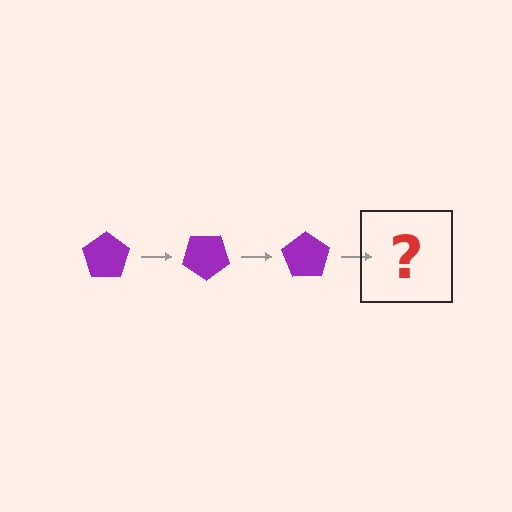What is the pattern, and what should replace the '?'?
The pattern is that the pentagon rotates 35 degrees each step. The '?' should be a purple pentagon rotated 105 degrees.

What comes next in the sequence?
The next element should be a purple pentagon rotated 105 degrees.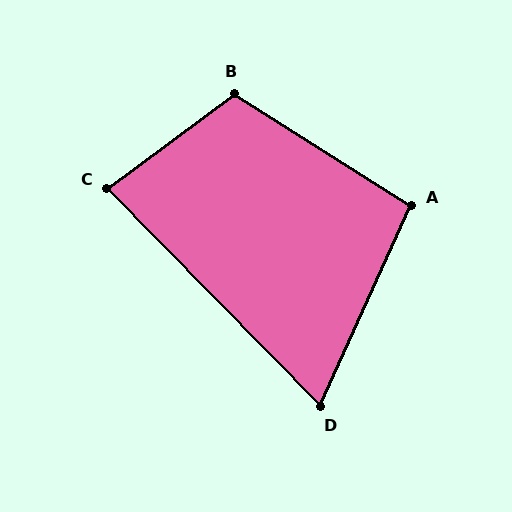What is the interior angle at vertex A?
Approximately 98 degrees (obtuse).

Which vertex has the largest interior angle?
B, at approximately 111 degrees.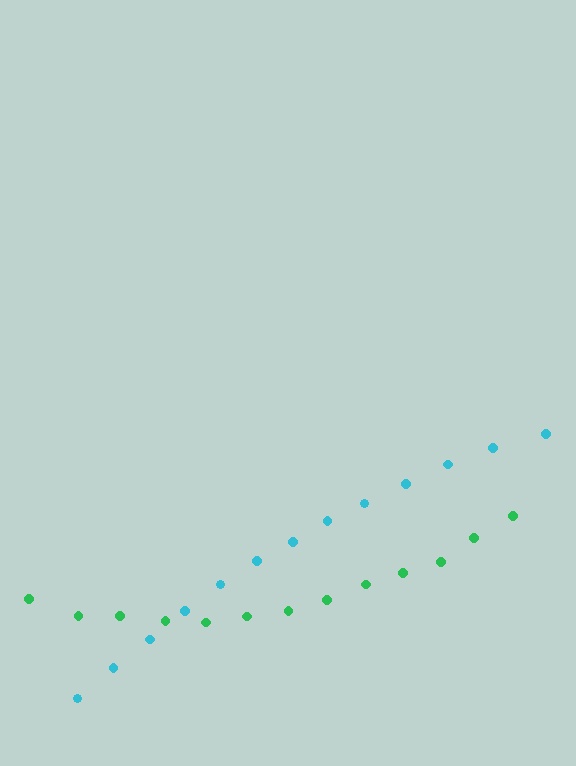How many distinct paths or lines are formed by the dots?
There are 2 distinct paths.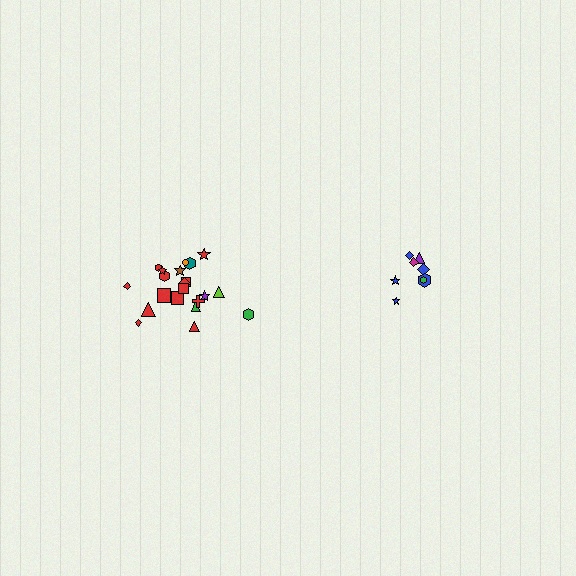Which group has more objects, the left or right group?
The left group.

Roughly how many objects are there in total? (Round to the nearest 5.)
Roughly 30 objects in total.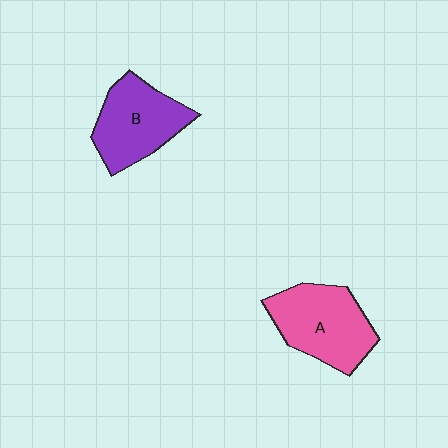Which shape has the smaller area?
Shape B (purple).